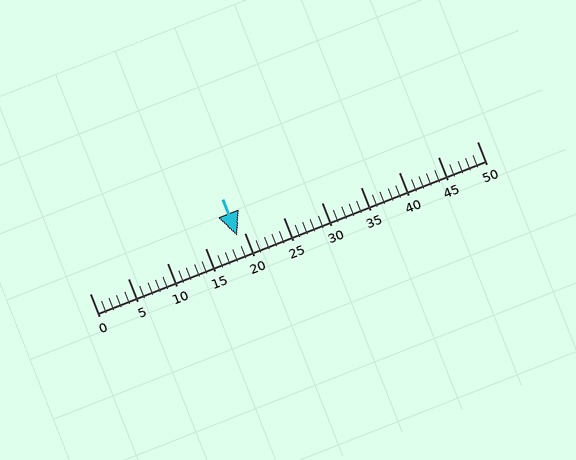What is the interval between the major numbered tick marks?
The major tick marks are spaced 5 units apart.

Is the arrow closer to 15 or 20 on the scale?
The arrow is closer to 20.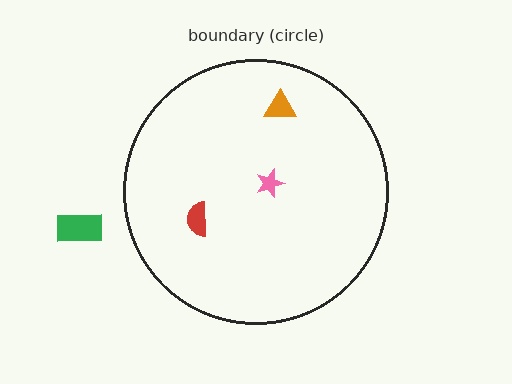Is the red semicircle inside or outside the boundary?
Inside.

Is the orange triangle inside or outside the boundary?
Inside.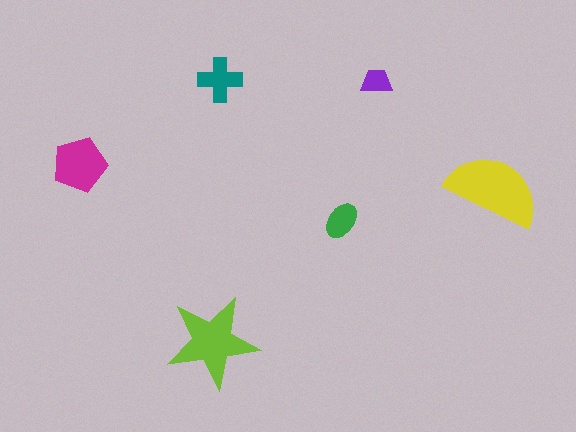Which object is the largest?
The yellow semicircle.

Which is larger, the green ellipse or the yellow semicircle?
The yellow semicircle.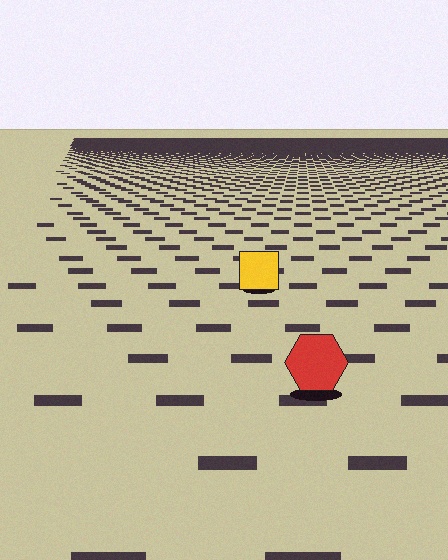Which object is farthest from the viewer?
The yellow square is farthest from the viewer. It appears smaller and the ground texture around it is denser.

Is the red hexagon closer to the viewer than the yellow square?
Yes. The red hexagon is closer — you can tell from the texture gradient: the ground texture is coarser near it.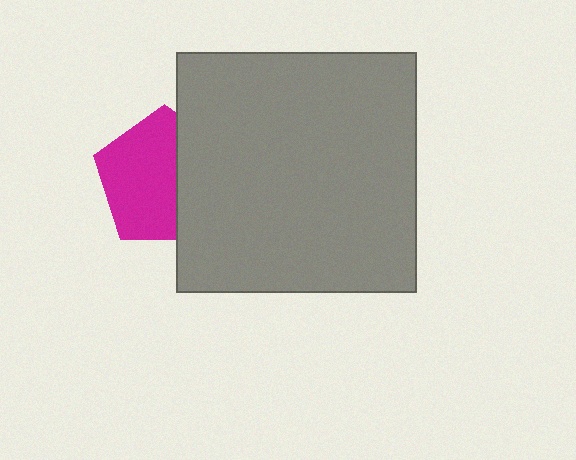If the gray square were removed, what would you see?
You would see the complete magenta pentagon.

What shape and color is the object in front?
The object in front is a gray square.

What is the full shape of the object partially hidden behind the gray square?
The partially hidden object is a magenta pentagon.